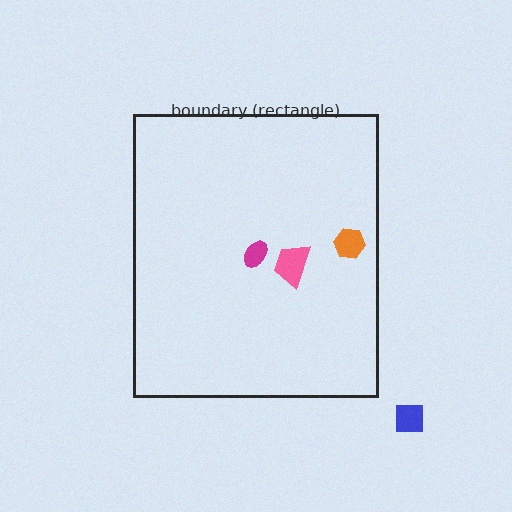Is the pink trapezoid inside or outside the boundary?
Inside.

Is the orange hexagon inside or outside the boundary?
Inside.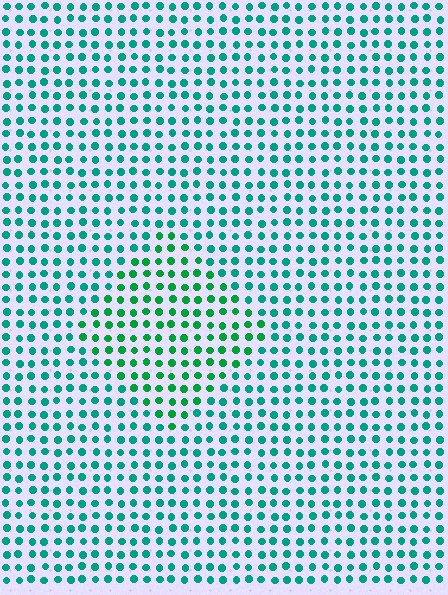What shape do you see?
I see a diamond.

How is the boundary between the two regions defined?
The boundary is defined purely by a slight shift in hue (about 28 degrees). Spacing, size, and orientation are identical on both sides.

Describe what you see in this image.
The image is filled with small teal elements in a uniform arrangement. A diamond-shaped region is visible where the elements are tinted to a slightly different hue, forming a subtle color boundary.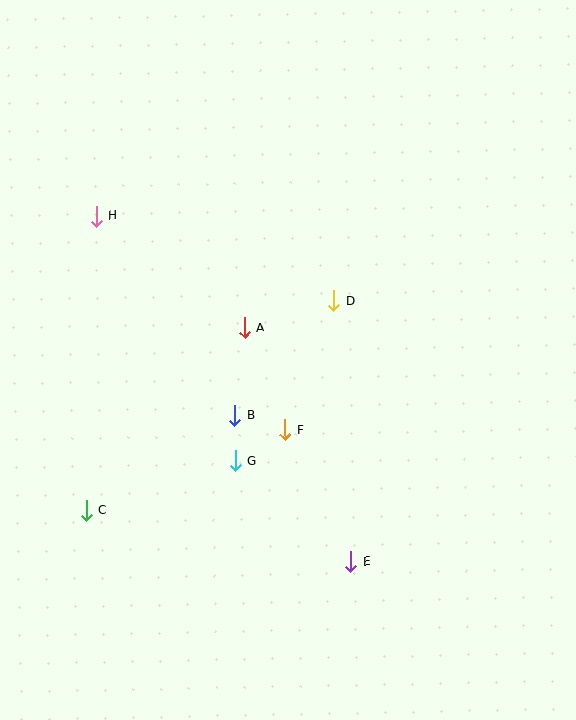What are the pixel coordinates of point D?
Point D is at (334, 301).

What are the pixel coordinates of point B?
Point B is at (235, 415).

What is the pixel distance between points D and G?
The distance between D and G is 188 pixels.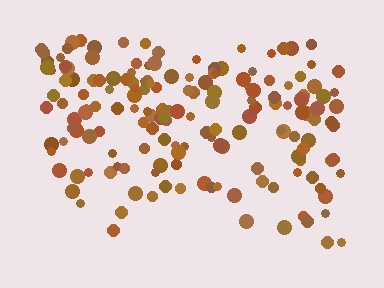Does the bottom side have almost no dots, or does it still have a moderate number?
Still a moderate number, just noticeably fewer than the top.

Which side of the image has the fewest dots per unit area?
The bottom.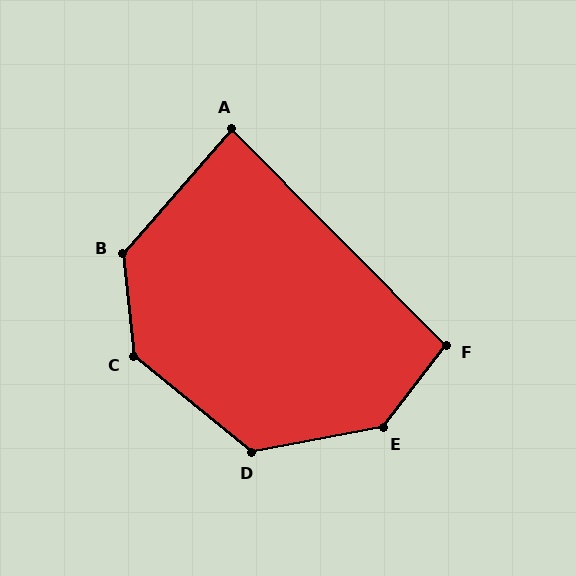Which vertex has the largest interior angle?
E, at approximately 139 degrees.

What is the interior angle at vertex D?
Approximately 130 degrees (obtuse).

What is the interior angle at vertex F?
Approximately 97 degrees (obtuse).